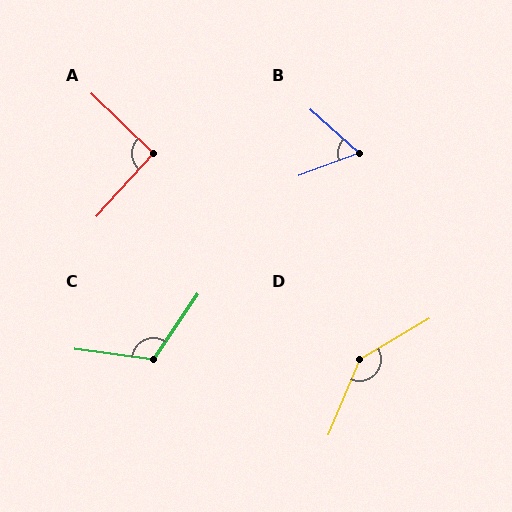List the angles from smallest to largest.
B (62°), A (92°), C (117°), D (143°).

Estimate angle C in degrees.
Approximately 117 degrees.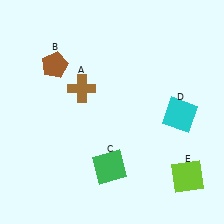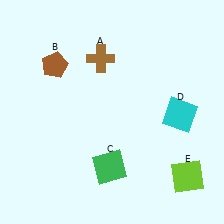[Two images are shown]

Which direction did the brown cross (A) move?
The brown cross (A) moved up.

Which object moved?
The brown cross (A) moved up.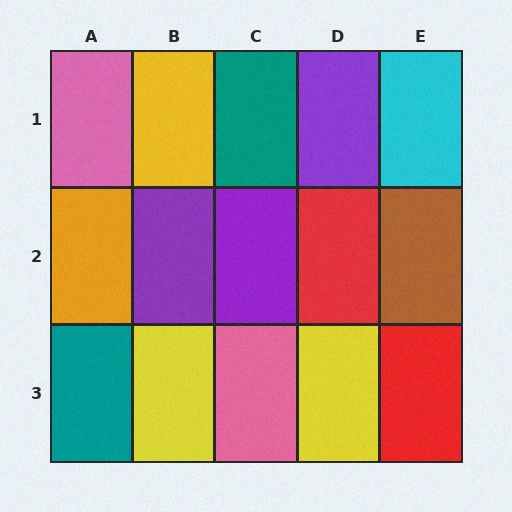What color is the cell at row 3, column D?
Yellow.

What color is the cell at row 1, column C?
Teal.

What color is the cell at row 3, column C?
Pink.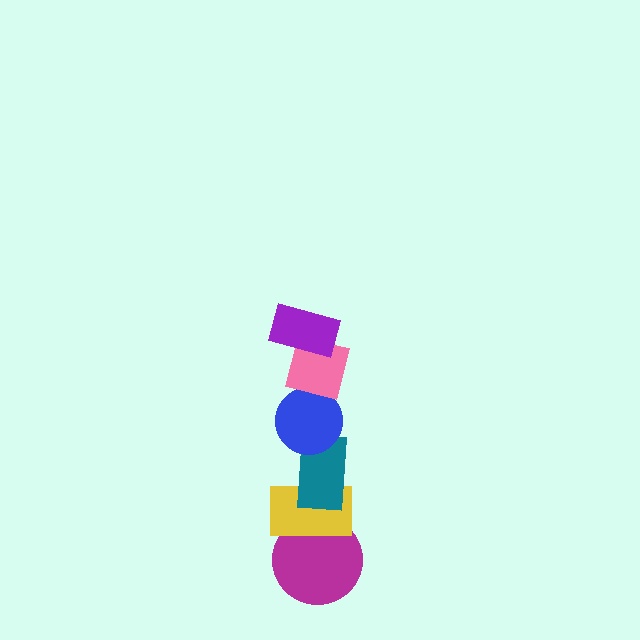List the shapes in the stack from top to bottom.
From top to bottom: the purple rectangle, the pink square, the blue circle, the teal rectangle, the yellow rectangle, the magenta circle.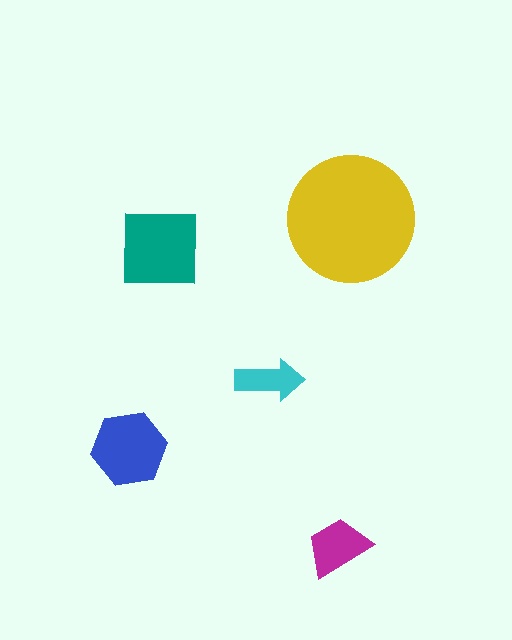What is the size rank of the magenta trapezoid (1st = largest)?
4th.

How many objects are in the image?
There are 5 objects in the image.